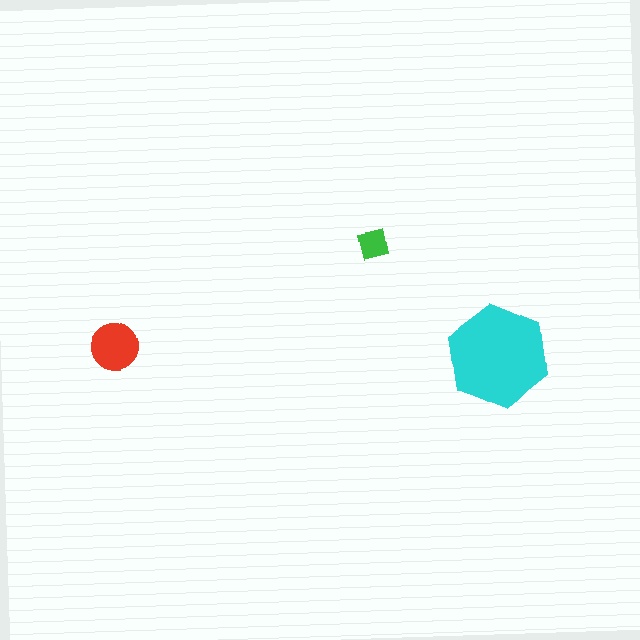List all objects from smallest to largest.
The green square, the red circle, the cyan hexagon.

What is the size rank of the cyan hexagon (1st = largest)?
1st.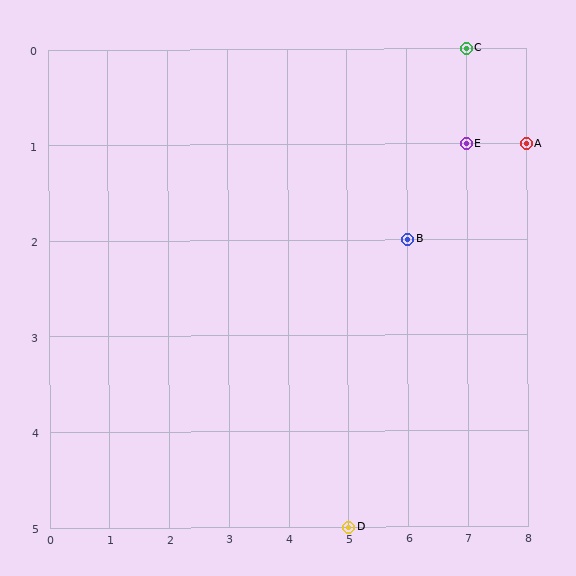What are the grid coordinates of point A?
Point A is at grid coordinates (8, 1).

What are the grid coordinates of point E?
Point E is at grid coordinates (7, 1).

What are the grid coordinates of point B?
Point B is at grid coordinates (6, 2).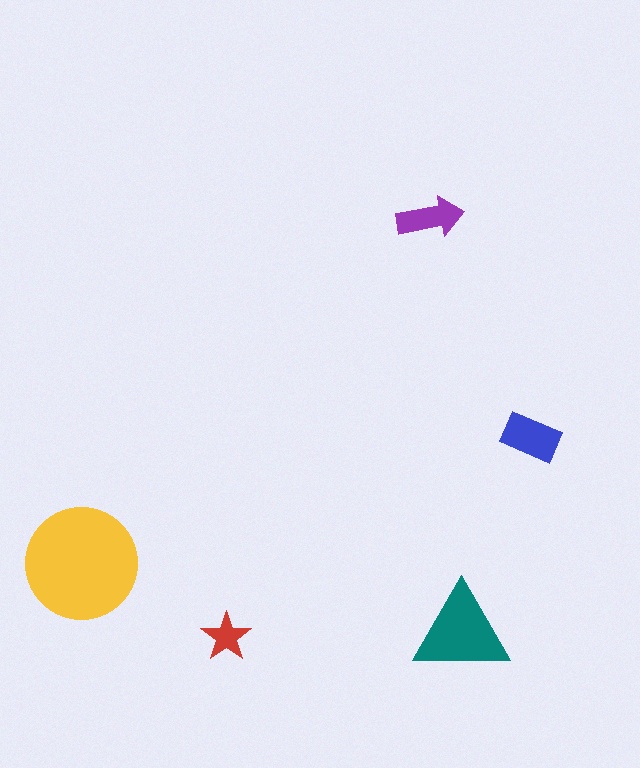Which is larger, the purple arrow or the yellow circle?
The yellow circle.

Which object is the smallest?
The red star.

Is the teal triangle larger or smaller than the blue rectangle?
Larger.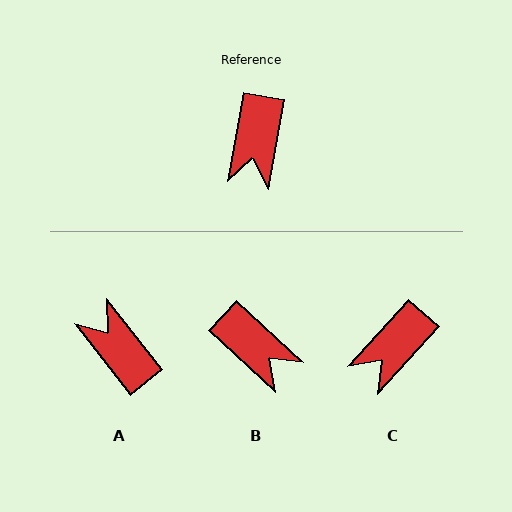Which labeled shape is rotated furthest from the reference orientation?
A, about 132 degrees away.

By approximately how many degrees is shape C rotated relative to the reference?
Approximately 32 degrees clockwise.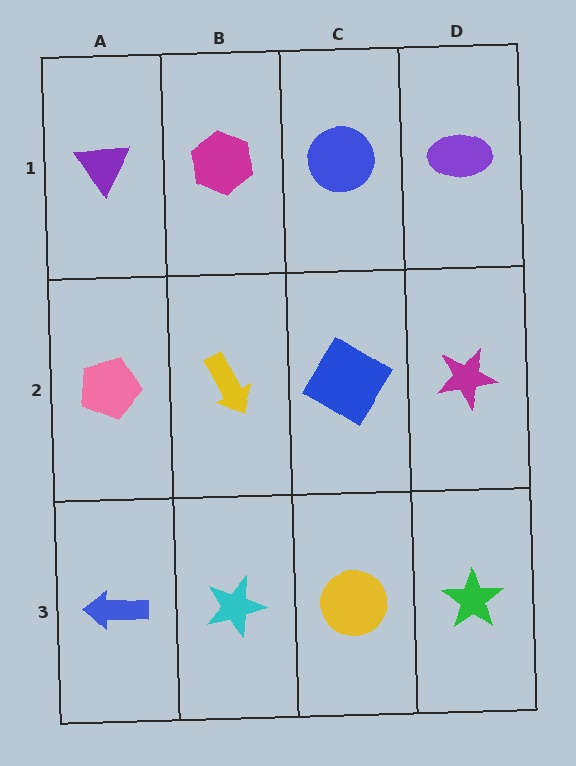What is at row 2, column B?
A yellow arrow.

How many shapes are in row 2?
4 shapes.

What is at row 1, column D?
A purple ellipse.